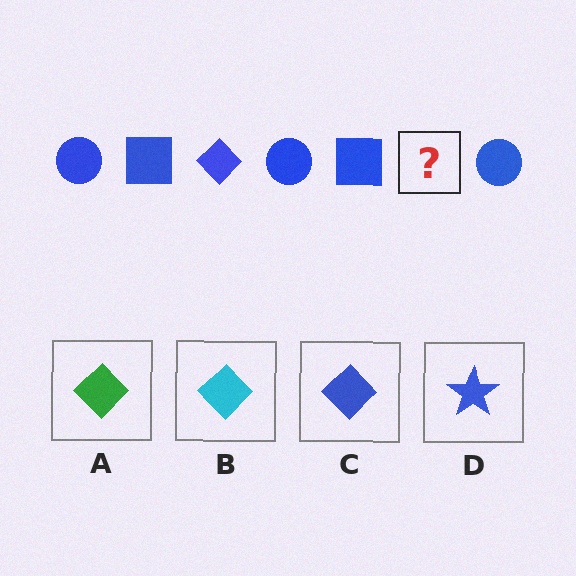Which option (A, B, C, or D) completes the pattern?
C.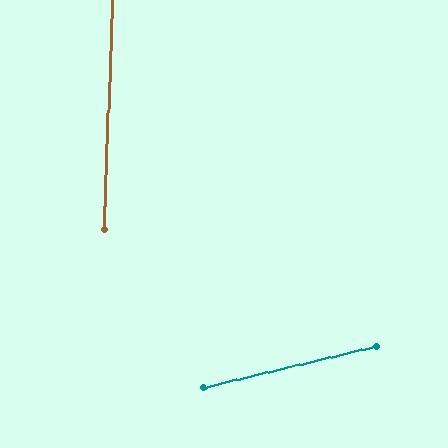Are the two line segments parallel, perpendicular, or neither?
Neither parallel nor perpendicular — they differ by about 74°.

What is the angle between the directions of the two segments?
Approximately 74 degrees.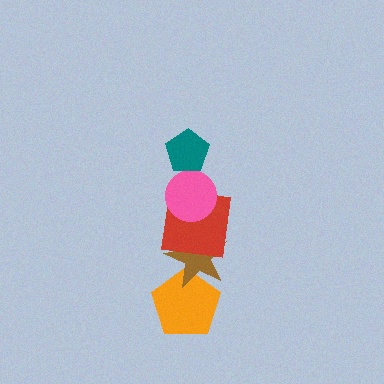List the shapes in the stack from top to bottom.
From top to bottom: the teal pentagon, the pink circle, the red square, the brown star, the orange pentagon.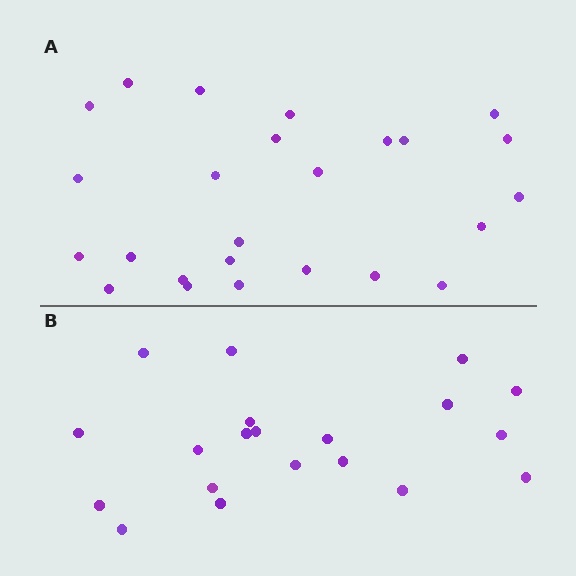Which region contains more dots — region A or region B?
Region A (the top region) has more dots.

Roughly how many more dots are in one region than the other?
Region A has about 5 more dots than region B.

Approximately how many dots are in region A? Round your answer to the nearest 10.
About 20 dots. (The exact count is 25, which rounds to 20.)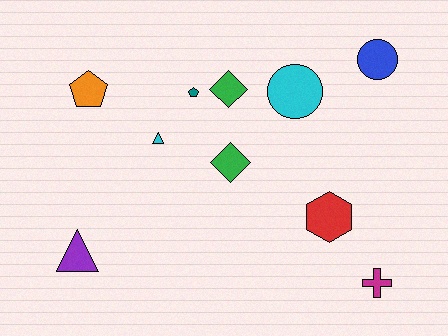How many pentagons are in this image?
There are 2 pentagons.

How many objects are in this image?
There are 10 objects.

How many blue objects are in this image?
There is 1 blue object.